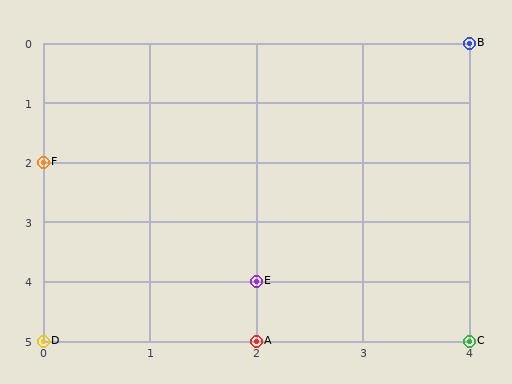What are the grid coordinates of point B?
Point B is at grid coordinates (4, 0).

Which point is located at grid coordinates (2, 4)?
Point E is at (2, 4).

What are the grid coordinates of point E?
Point E is at grid coordinates (2, 4).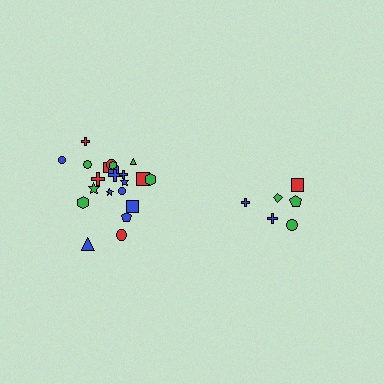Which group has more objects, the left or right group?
The left group.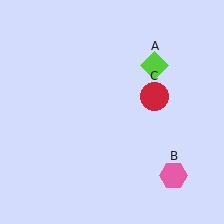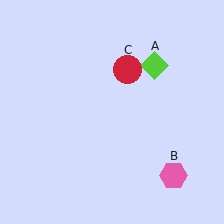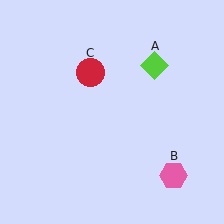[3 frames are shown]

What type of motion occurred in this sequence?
The red circle (object C) rotated counterclockwise around the center of the scene.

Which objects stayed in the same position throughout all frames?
Lime diamond (object A) and pink hexagon (object B) remained stationary.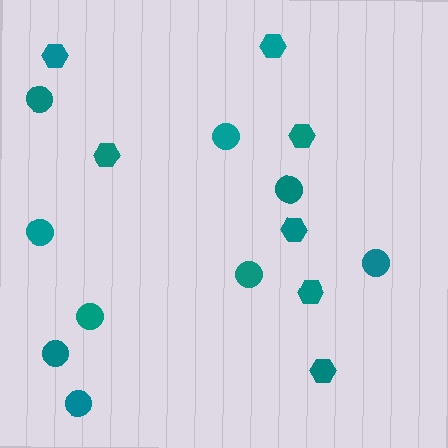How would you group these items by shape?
There are 2 groups: one group of hexagons (7) and one group of circles (9).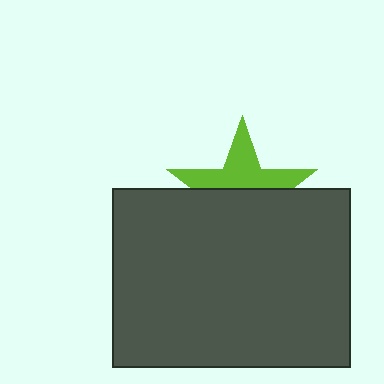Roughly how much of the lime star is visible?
About half of it is visible (roughly 45%).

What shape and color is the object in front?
The object in front is a dark gray rectangle.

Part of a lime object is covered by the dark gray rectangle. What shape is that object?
It is a star.